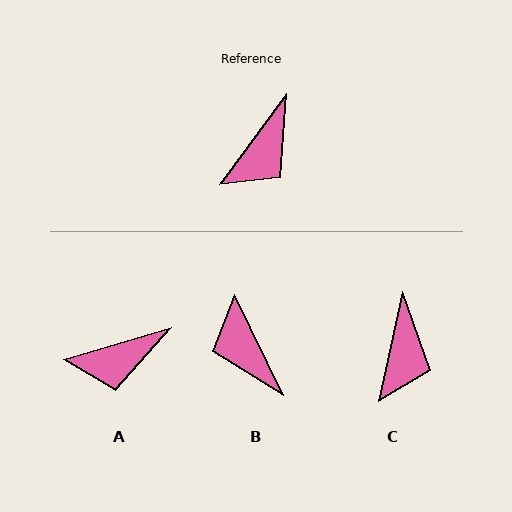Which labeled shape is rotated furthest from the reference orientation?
B, about 117 degrees away.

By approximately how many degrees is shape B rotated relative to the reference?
Approximately 117 degrees clockwise.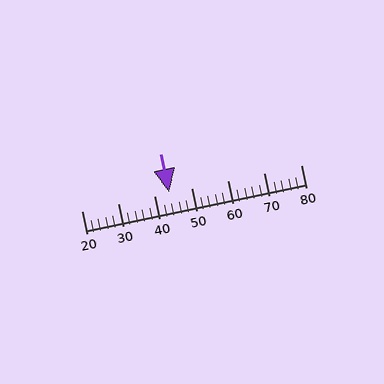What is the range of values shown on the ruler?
The ruler shows values from 20 to 80.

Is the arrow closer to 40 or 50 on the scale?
The arrow is closer to 40.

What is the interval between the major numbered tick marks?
The major tick marks are spaced 10 units apart.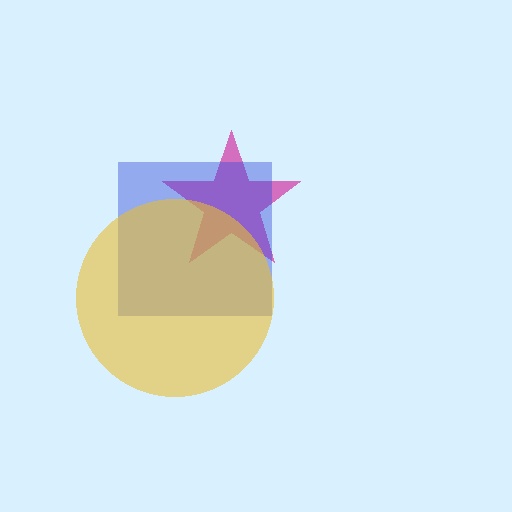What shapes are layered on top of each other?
The layered shapes are: a magenta star, a blue square, a yellow circle.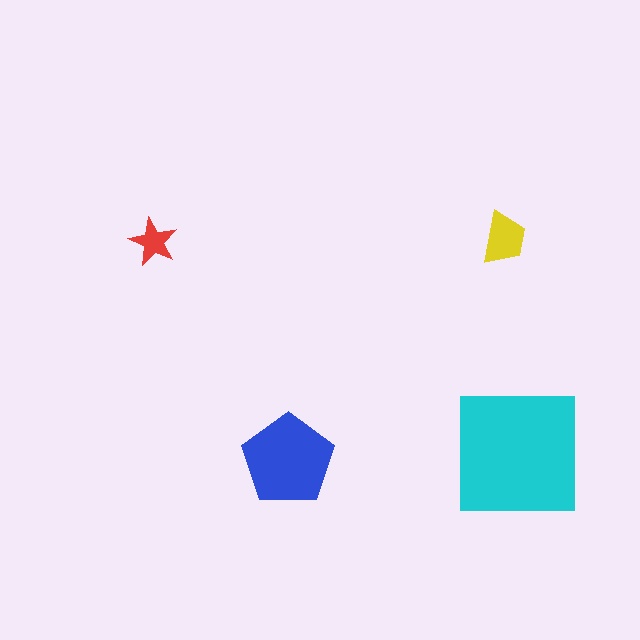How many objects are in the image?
There are 4 objects in the image.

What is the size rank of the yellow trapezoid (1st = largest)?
3rd.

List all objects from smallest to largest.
The red star, the yellow trapezoid, the blue pentagon, the cyan square.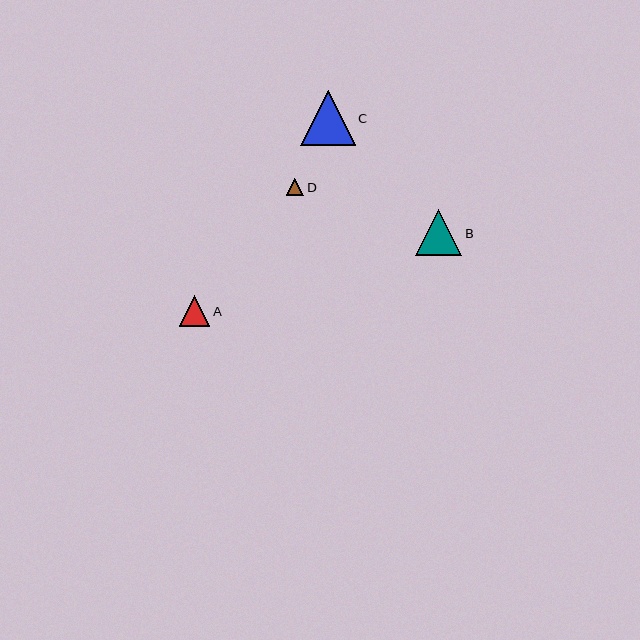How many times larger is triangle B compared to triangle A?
Triangle B is approximately 1.5 times the size of triangle A.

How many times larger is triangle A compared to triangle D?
Triangle A is approximately 1.8 times the size of triangle D.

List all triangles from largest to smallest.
From largest to smallest: C, B, A, D.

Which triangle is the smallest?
Triangle D is the smallest with a size of approximately 17 pixels.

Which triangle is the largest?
Triangle C is the largest with a size of approximately 55 pixels.